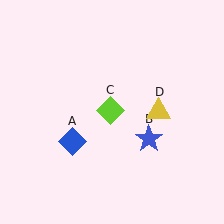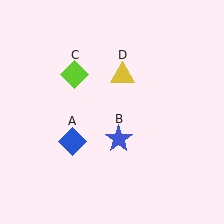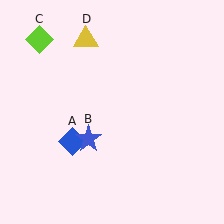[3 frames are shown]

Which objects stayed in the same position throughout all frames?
Blue diamond (object A) remained stationary.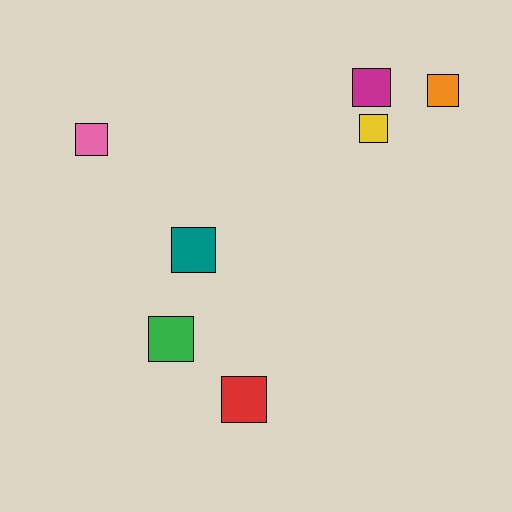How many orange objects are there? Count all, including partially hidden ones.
There is 1 orange object.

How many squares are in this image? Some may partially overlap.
There are 7 squares.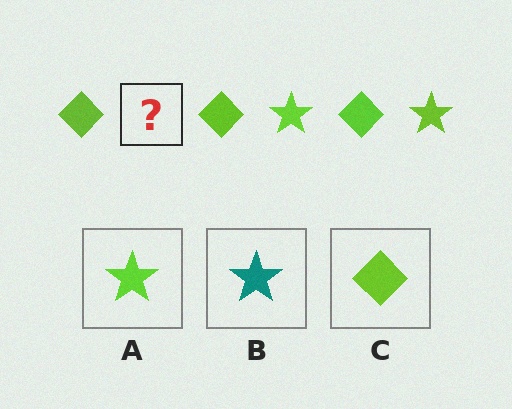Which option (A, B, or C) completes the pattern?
A.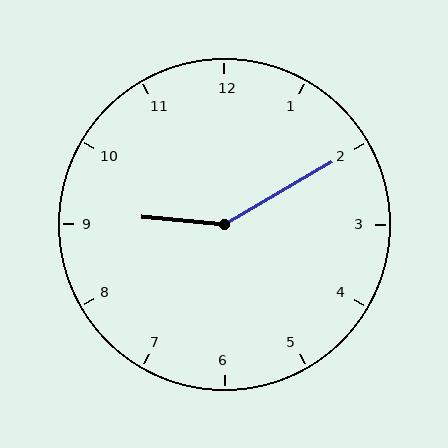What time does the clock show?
9:10.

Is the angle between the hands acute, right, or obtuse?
It is obtuse.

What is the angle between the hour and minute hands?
Approximately 145 degrees.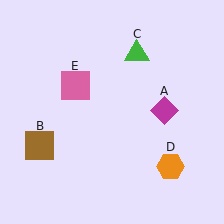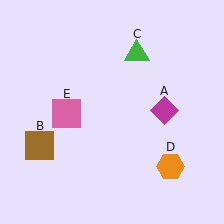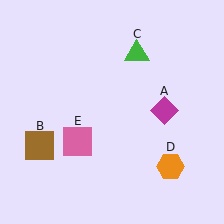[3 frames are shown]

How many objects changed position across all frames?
1 object changed position: pink square (object E).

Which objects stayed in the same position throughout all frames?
Magenta diamond (object A) and brown square (object B) and green triangle (object C) and orange hexagon (object D) remained stationary.